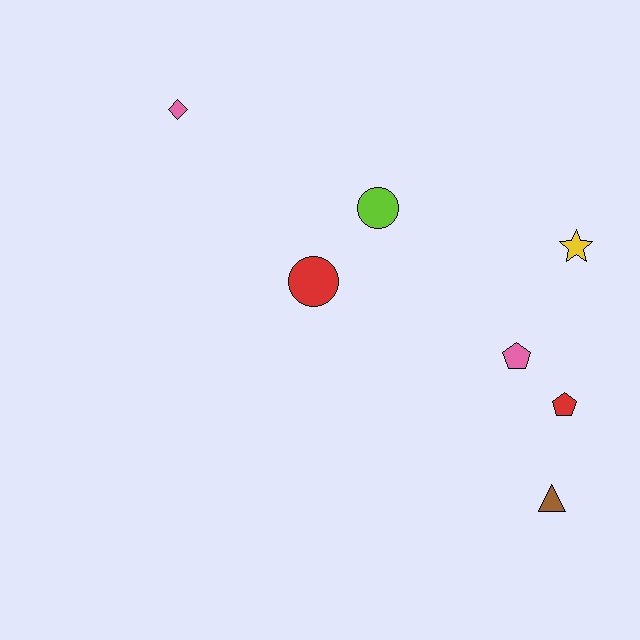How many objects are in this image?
There are 7 objects.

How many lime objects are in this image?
There is 1 lime object.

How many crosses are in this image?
There are no crosses.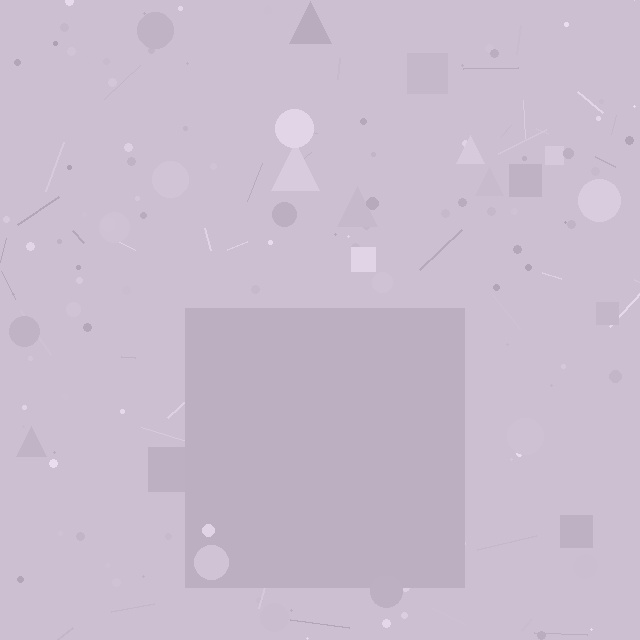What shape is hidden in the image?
A square is hidden in the image.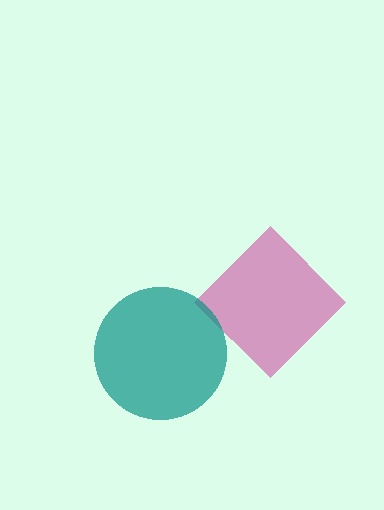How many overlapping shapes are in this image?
There are 2 overlapping shapes in the image.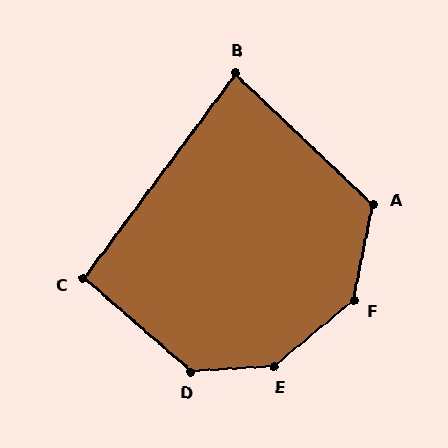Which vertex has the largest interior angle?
E, at approximately 144 degrees.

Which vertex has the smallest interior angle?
B, at approximately 83 degrees.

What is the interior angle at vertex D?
Approximately 136 degrees (obtuse).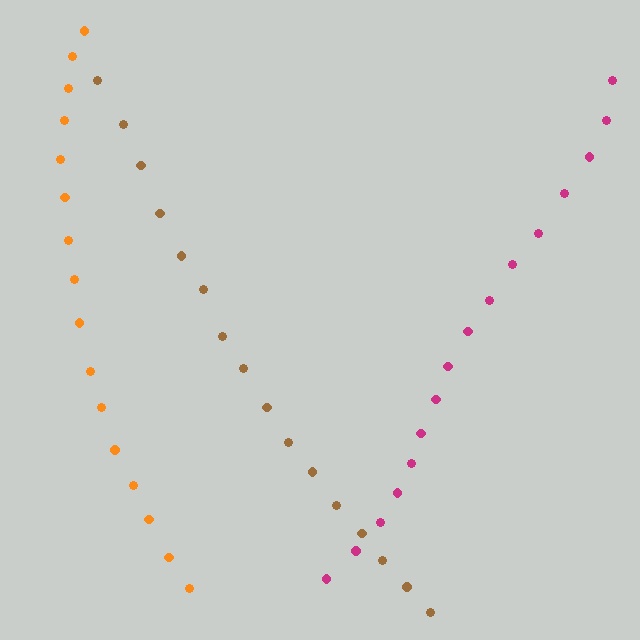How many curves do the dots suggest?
There are 3 distinct paths.